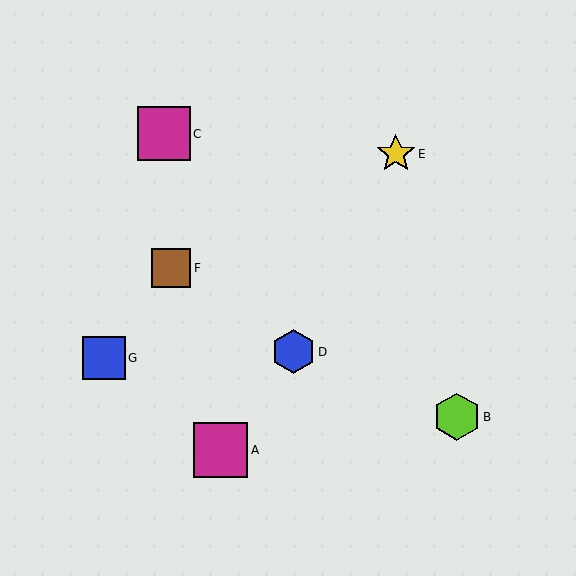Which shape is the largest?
The magenta square (labeled A) is the largest.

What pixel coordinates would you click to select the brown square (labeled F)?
Click at (171, 268) to select the brown square F.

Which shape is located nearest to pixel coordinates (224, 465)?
The magenta square (labeled A) at (221, 450) is nearest to that location.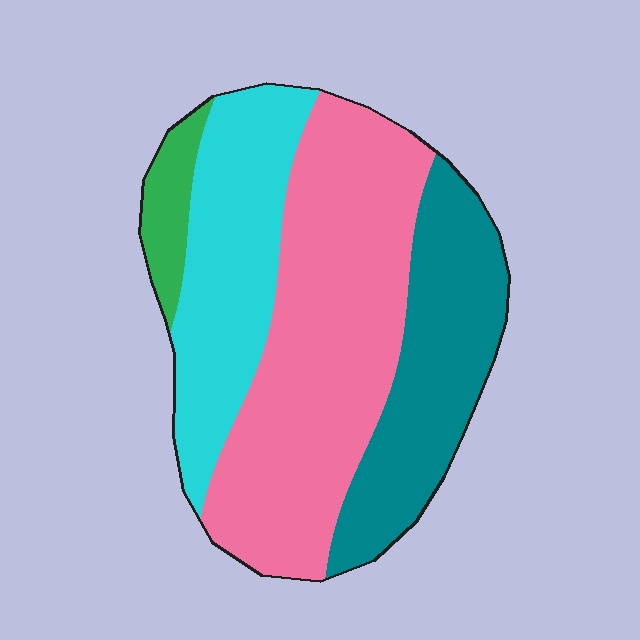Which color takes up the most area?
Pink, at roughly 45%.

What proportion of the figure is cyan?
Cyan covers about 25% of the figure.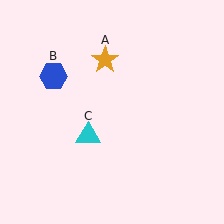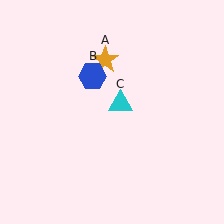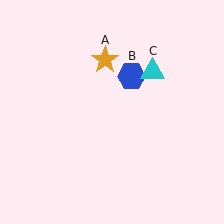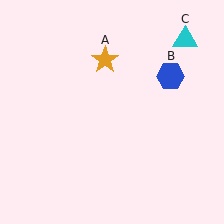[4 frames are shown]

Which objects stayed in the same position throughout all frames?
Orange star (object A) remained stationary.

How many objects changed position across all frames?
2 objects changed position: blue hexagon (object B), cyan triangle (object C).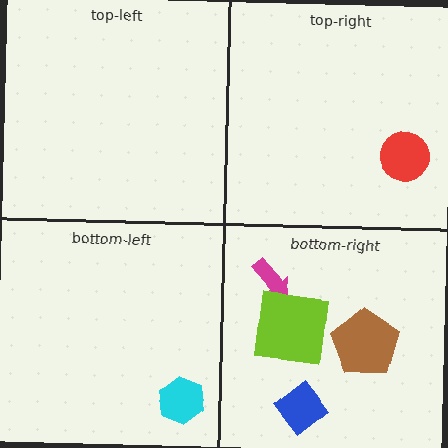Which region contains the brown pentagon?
The bottom-right region.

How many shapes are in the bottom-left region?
1.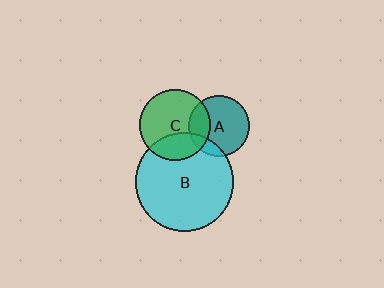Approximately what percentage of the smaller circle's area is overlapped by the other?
Approximately 15%.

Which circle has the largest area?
Circle B (cyan).